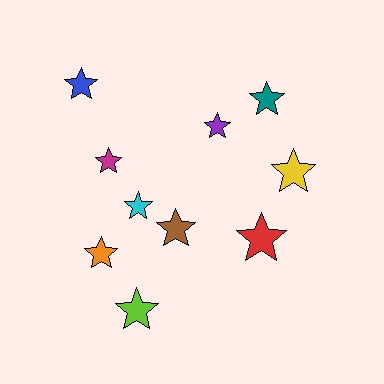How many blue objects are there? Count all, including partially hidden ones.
There is 1 blue object.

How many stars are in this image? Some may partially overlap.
There are 10 stars.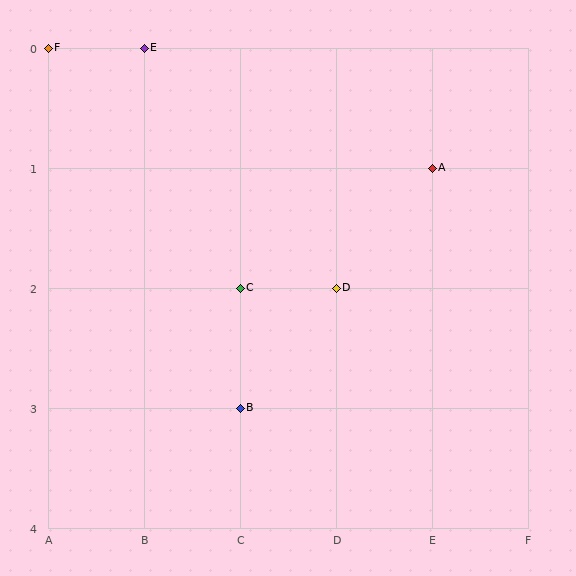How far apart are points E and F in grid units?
Points E and F are 1 column apart.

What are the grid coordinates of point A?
Point A is at grid coordinates (E, 1).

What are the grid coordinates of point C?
Point C is at grid coordinates (C, 2).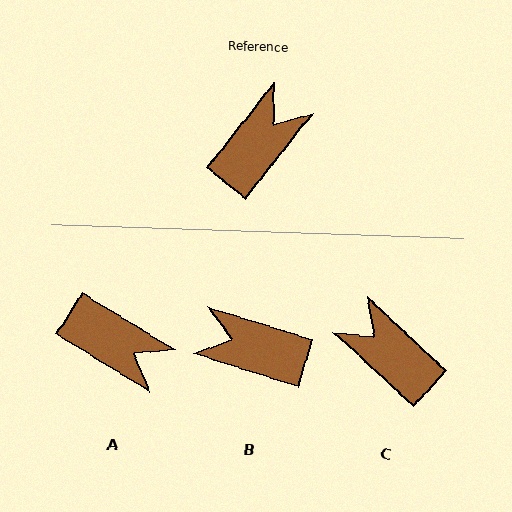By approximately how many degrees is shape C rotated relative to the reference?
Approximately 85 degrees counter-clockwise.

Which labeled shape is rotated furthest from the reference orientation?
B, about 111 degrees away.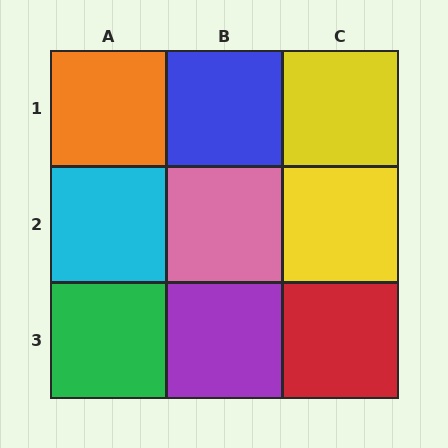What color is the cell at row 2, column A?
Cyan.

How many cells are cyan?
1 cell is cyan.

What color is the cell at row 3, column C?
Red.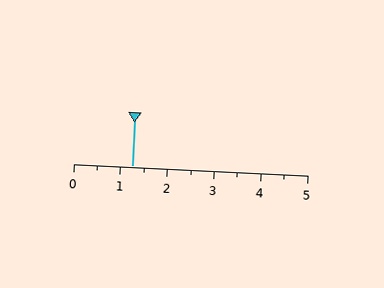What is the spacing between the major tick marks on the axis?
The major ticks are spaced 1 apart.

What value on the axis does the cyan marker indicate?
The marker indicates approximately 1.2.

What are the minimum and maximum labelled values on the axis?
The axis runs from 0 to 5.